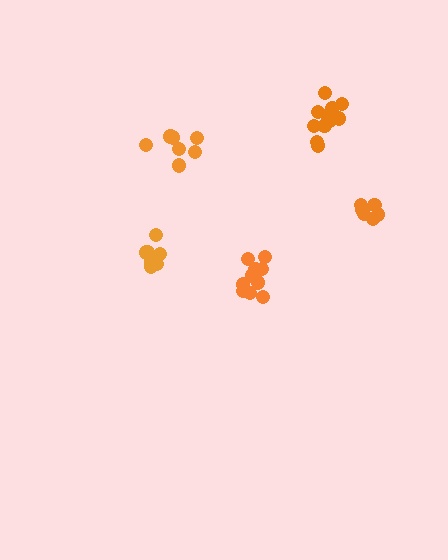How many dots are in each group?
Group 1: 7 dots, Group 2: 7 dots, Group 3: 6 dots, Group 4: 12 dots, Group 5: 10 dots (42 total).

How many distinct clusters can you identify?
There are 5 distinct clusters.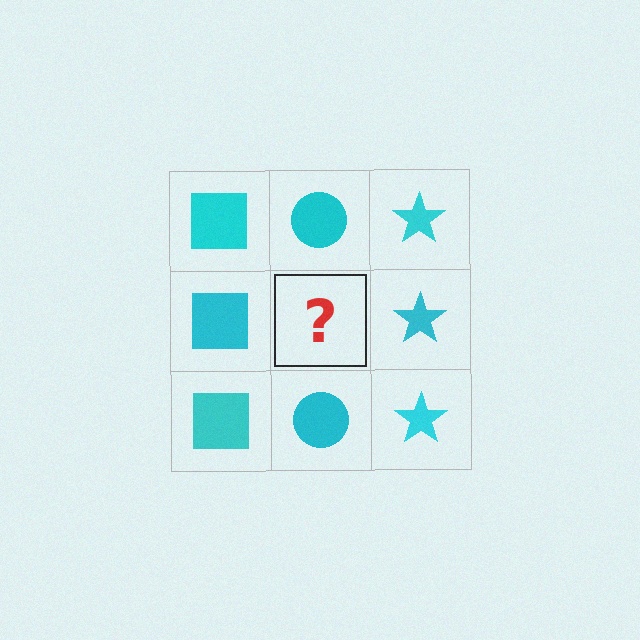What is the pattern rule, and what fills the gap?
The rule is that each column has a consistent shape. The gap should be filled with a cyan circle.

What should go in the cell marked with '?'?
The missing cell should contain a cyan circle.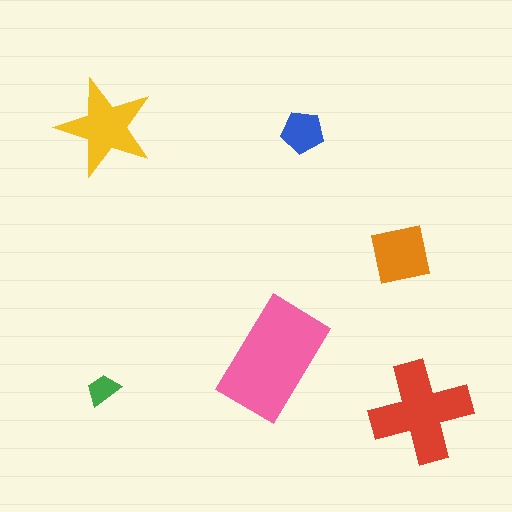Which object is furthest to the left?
The green trapezoid is leftmost.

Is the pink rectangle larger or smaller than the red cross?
Larger.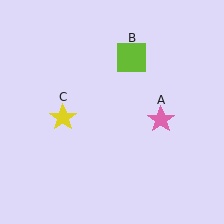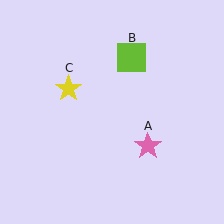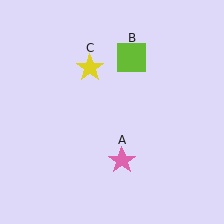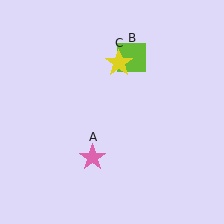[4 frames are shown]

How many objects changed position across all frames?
2 objects changed position: pink star (object A), yellow star (object C).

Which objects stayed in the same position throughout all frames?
Lime square (object B) remained stationary.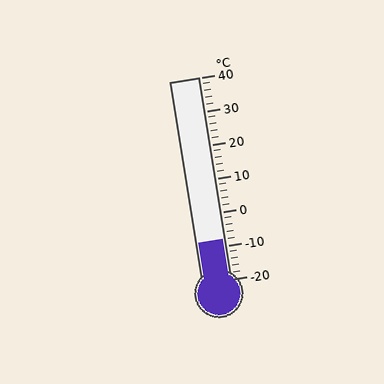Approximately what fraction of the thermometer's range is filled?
The thermometer is filled to approximately 20% of its range.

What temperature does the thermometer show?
The thermometer shows approximately -8°C.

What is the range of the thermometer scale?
The thermometer scale ranges from -20°C to 40°C.